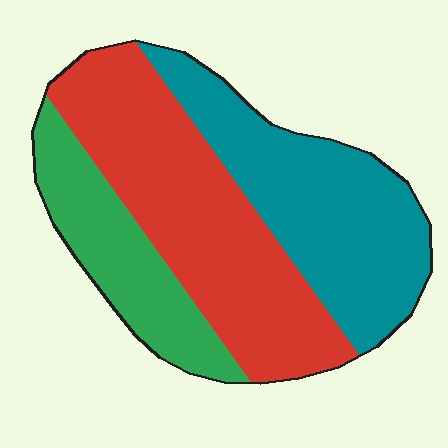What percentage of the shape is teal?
Teal takes up about three eighths (3/8) of the shape.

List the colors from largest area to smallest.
From largest to smallest: red, teal, green.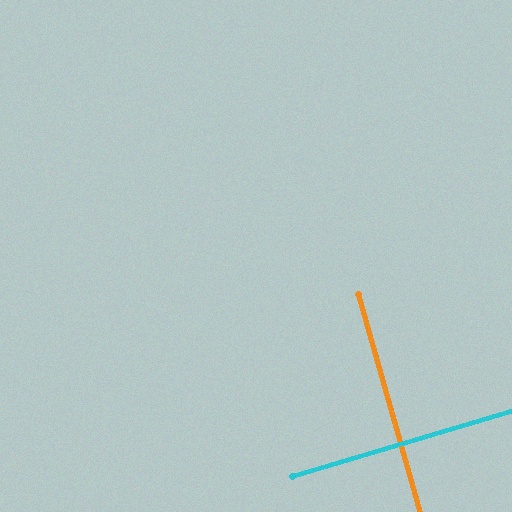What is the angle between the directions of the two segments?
Approximately 89 degrees.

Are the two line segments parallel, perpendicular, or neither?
Perpendicular — they meet at approximately 89°.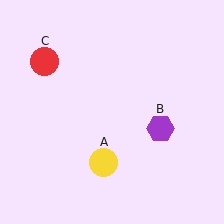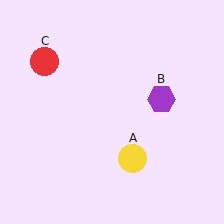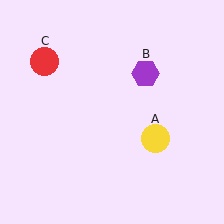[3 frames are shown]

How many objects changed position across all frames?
2 objects changed position: yellow circle (object A), purple hexagon (object B).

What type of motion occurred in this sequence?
The yellow circle (object A), purple hexagon (object B) rotated counterclockwise around the center of the scene.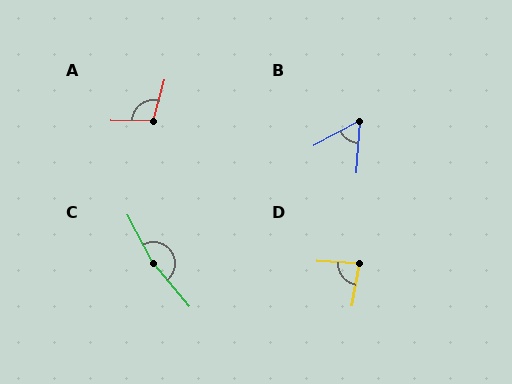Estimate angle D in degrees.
Approximately 82 degrees.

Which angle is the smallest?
B, at approximately 58 degrees.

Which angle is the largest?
C, at approximately 168 degrees.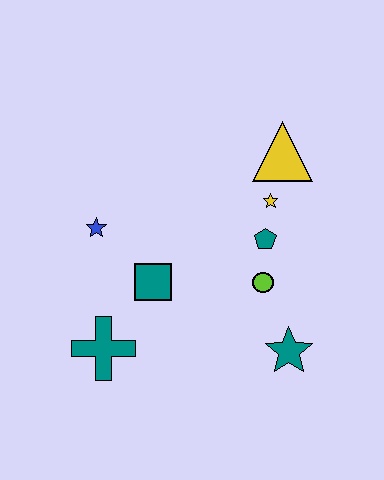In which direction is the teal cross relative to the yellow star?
The teal cross is to the left of the yellow star.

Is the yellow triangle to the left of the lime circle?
No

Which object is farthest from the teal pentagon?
The teal cross is farthest from the teal pentagon.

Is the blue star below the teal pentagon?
No